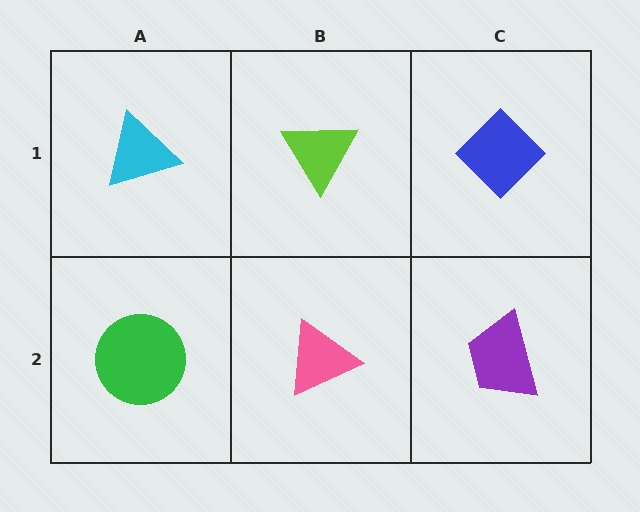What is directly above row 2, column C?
A blue diamond.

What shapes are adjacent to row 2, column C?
A blue diamond (row 1, column C), a pink triangle (row 2, column B).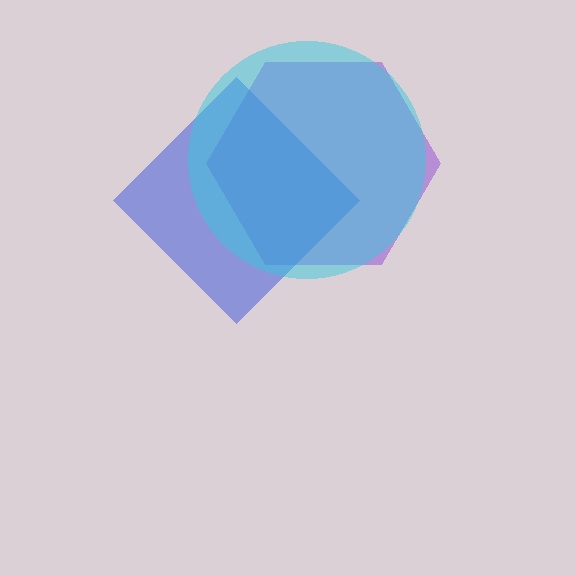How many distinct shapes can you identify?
There are 3 distinct shapes: a purple hexagon, a blue diamond, a cyan circle.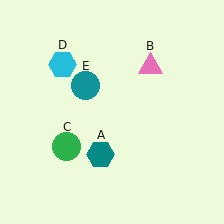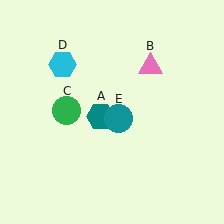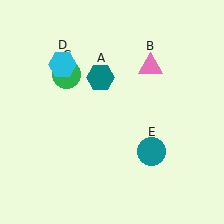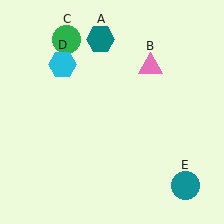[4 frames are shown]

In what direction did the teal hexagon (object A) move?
The teal hexagon (object A) moved up.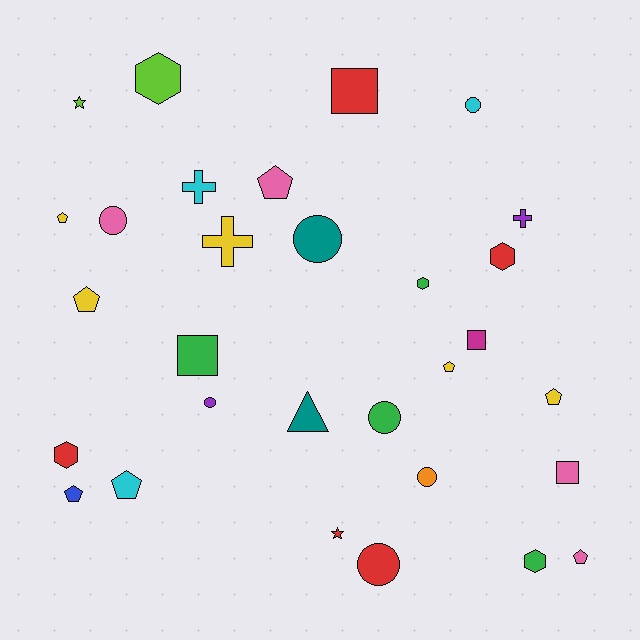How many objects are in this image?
There are 30 objects.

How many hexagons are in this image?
There are 5 hexagons.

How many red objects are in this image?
There are 5 red objects.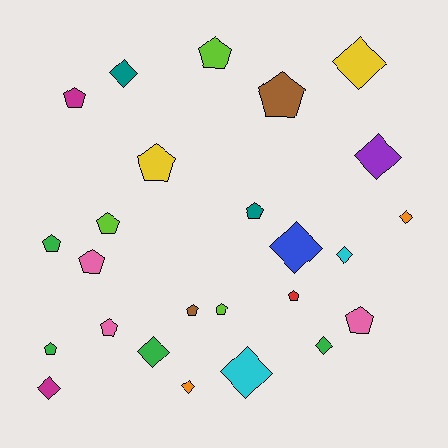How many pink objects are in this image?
There are 3 pink objects.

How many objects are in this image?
There are 25 objects.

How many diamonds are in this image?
There are 11 diamonds.